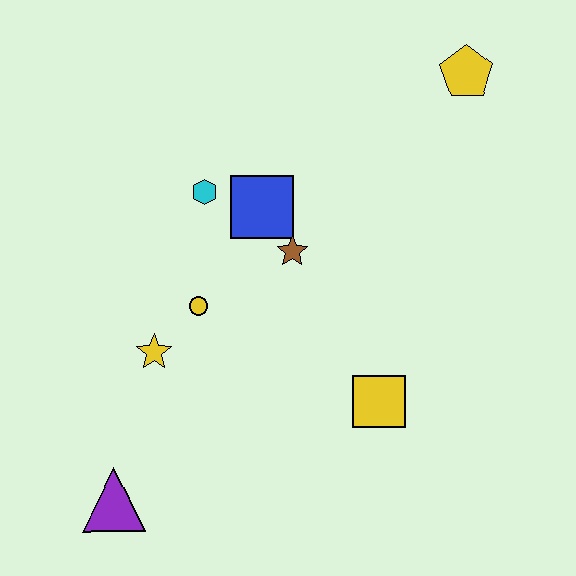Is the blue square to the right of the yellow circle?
Yes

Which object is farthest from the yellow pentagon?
The purple triangle is farthest from the yellow pentagon.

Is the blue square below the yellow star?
No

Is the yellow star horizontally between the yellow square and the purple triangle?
Yes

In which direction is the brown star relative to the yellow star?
The brown star is to the right of the yellow star.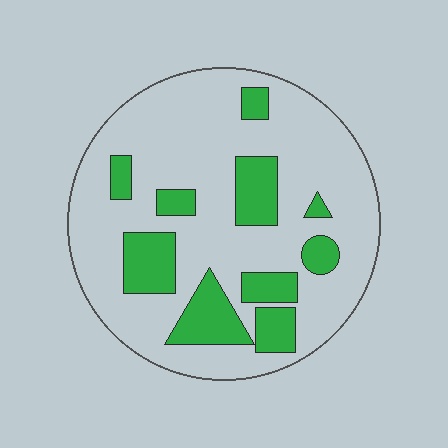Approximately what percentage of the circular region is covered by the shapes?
Approximately 25%.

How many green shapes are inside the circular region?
10.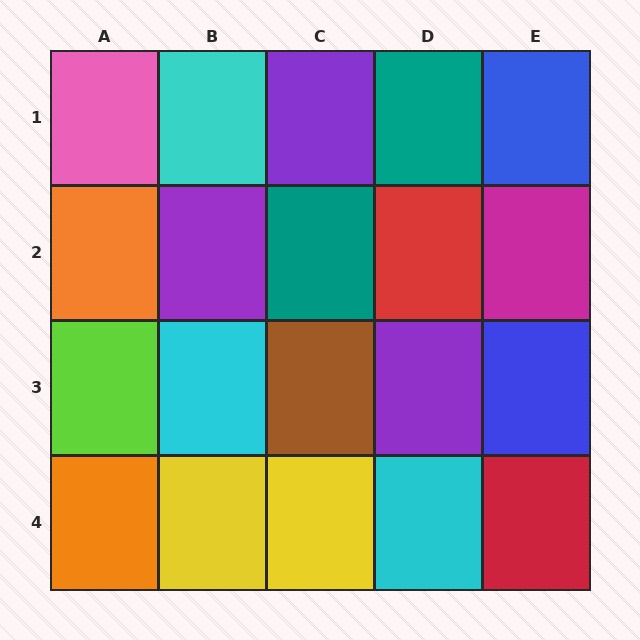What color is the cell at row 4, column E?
Red.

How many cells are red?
2 cells are red.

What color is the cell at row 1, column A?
Pink.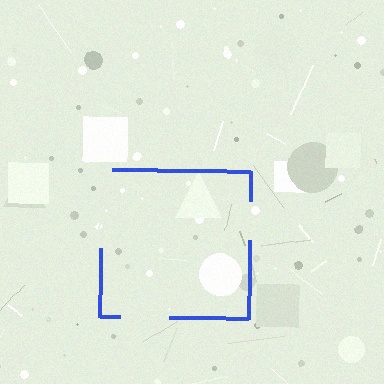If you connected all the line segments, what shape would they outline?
They would outline a square.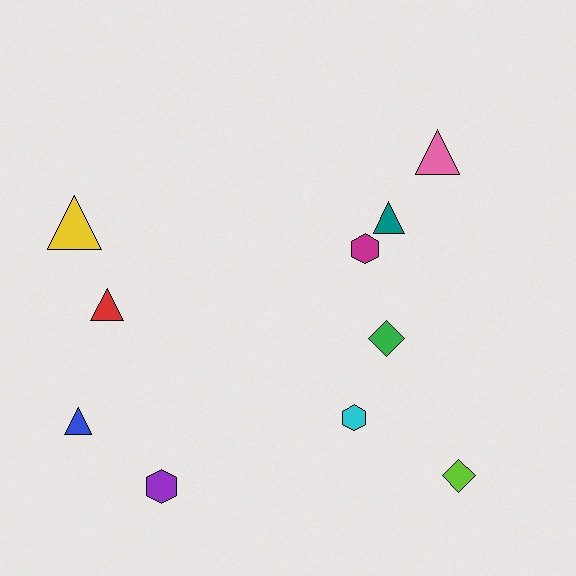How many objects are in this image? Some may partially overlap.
There are 10 objects.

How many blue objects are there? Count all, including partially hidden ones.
There is 1 blue object.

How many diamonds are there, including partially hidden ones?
There are 2 diamonds.